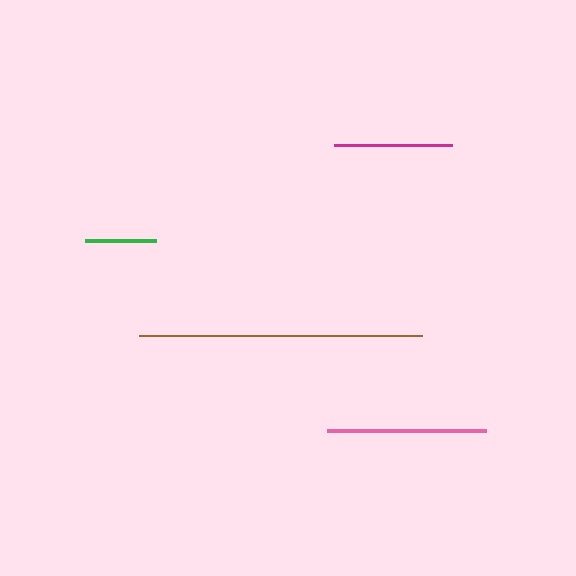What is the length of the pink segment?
The pink segment is approximately 158 pixels long.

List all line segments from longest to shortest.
From longest to shortest: brown, pink, magenta, green.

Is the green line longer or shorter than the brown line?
The brown line is longer than the green line.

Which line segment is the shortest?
The green line is the shortest at approximately 70 pixels.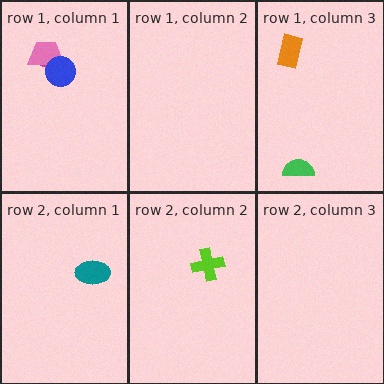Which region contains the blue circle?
The row 1, column 1 region.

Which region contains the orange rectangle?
The row 1, column 3 region.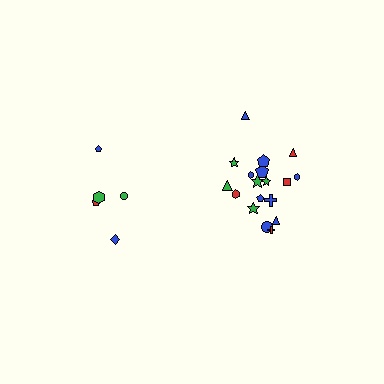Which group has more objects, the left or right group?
The right group.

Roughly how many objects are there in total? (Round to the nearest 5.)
Roughly 25 objects in total.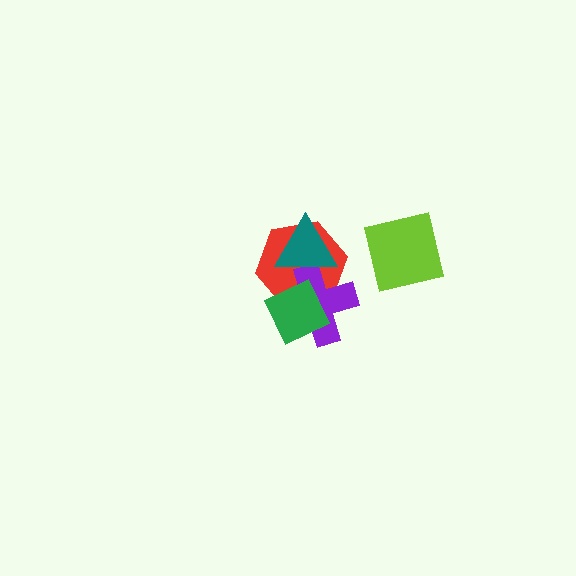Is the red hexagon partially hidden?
Yes, it is partially covered by another shape.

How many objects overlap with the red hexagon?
3 objects overlap with the red hexagon.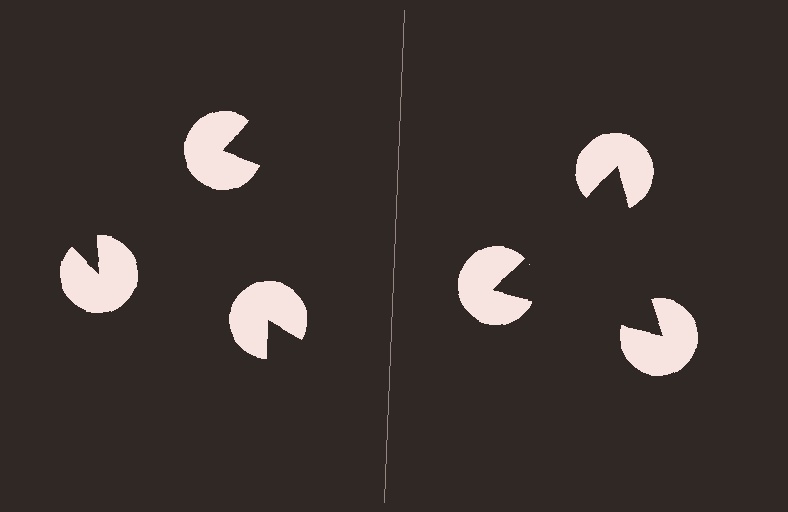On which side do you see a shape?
An illusory triangle appears on the right side. On the left side the wedge cuts are rotated, so no coherent shape forms.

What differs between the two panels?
The pac-man discs are positioned identically on both sides; only the wedge orientations differ. On the right they align to a triangle; on the left they are misaligned.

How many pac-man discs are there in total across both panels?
6 — 3 on each side.